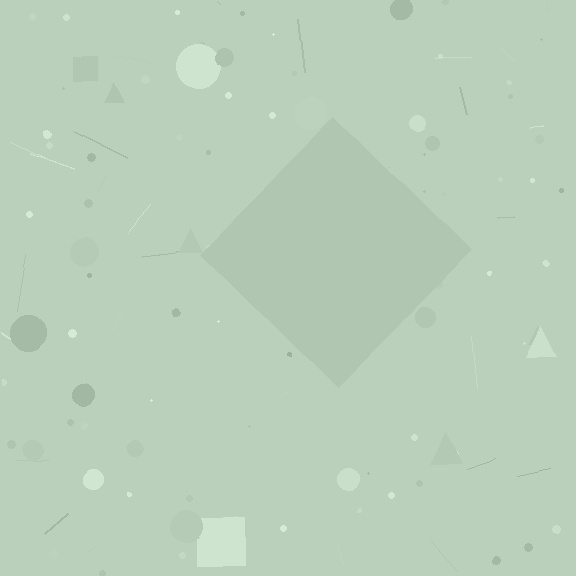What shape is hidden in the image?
A diamond is hidden in the image.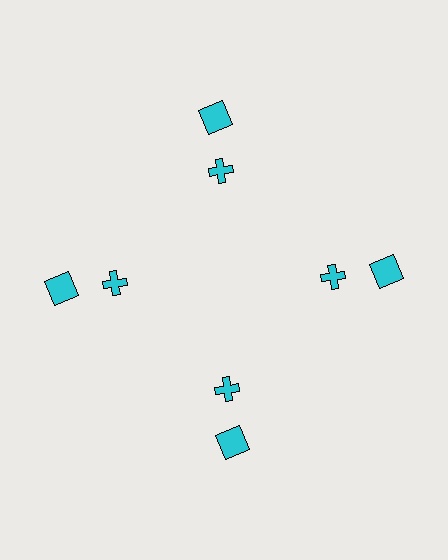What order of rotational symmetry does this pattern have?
This pattern has 4-fold rotational symmetry.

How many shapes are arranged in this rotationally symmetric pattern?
There are 8 shapes, arranged in 4 groups of 2.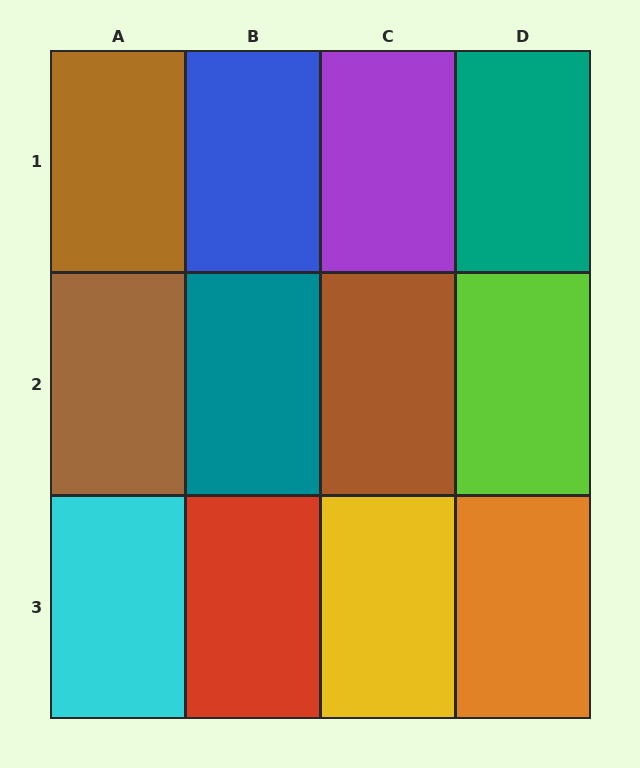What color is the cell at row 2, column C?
Brown.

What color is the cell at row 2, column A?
Brown.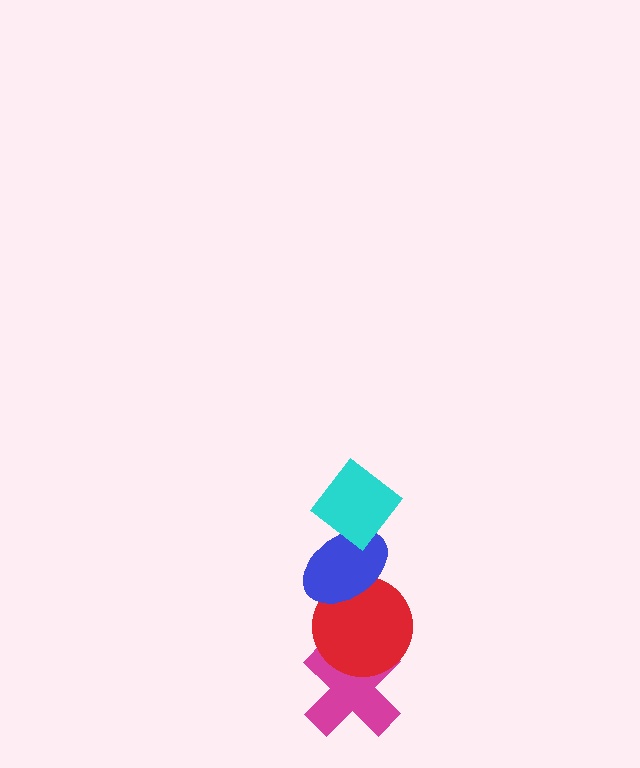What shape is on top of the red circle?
The blue ellipse is on top of the red circle.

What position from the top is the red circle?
The red circle is 3rd from the top.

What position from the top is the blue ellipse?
The blue ellipse is 2nd from the top.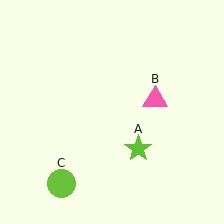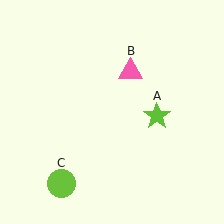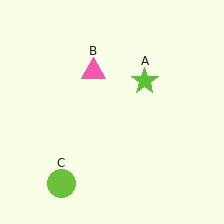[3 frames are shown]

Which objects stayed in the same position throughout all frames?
Lime circle (object C) remained stationary.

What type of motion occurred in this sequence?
The lime star (object A), pink triangle (object B) rotated counterclockwise around the center of the scene.